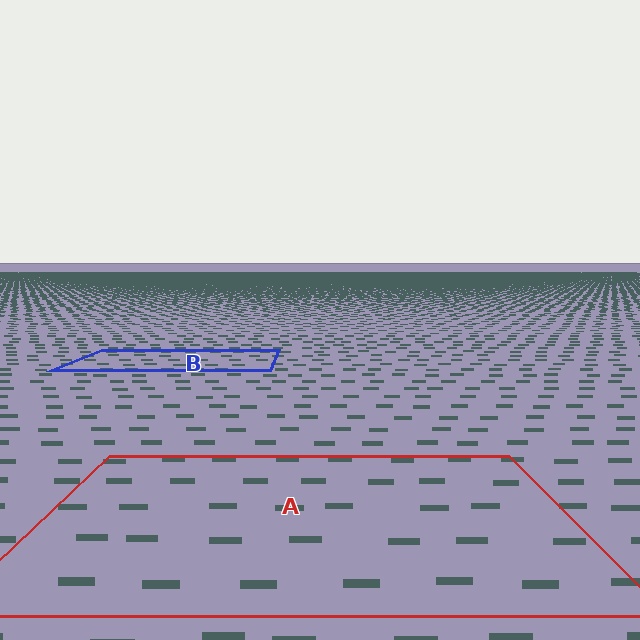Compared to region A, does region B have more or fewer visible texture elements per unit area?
Region B has more texture elements per unit area — they are packed more densely because it is farther away.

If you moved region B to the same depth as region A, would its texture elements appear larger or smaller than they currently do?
They would appear larger. At a closer depth, the same texture elements are projected at a bigger on-screen size.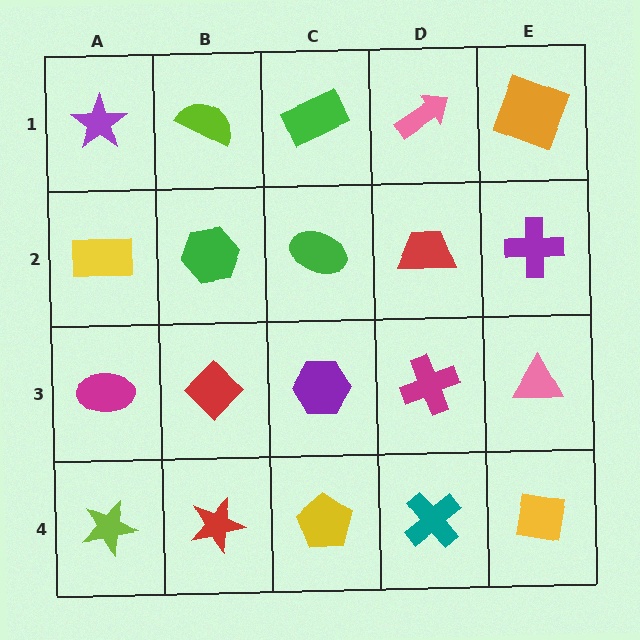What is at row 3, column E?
A pink triangle.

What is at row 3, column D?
A magenta cross.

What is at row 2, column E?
A purple cross.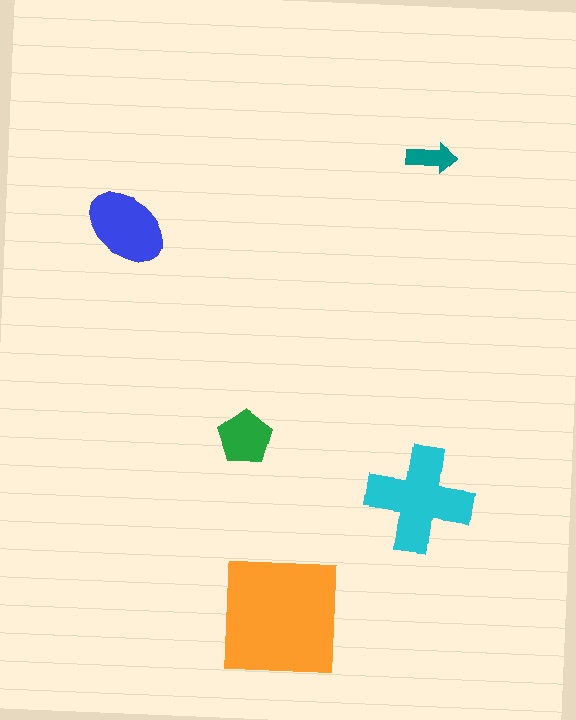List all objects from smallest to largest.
The teal arrow, the green pentagon, the blue ellipse, the cyan cross, the orange square.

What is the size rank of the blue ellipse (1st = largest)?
3rd.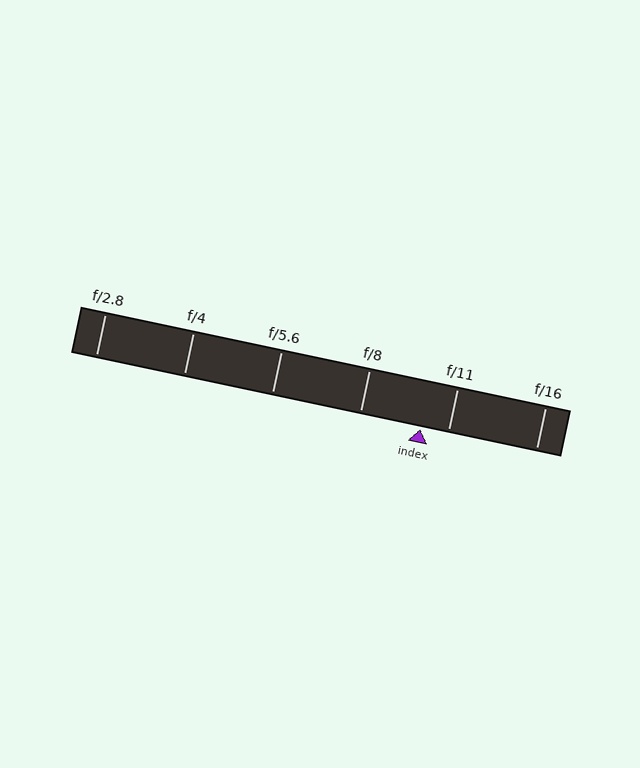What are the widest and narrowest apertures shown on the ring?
The widest aperture shown is f/2.8 and the narrowest is f/16.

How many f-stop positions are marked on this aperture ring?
There are 6 f-stop positions marked.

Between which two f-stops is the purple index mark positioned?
The index mark is between f/8 and f/11.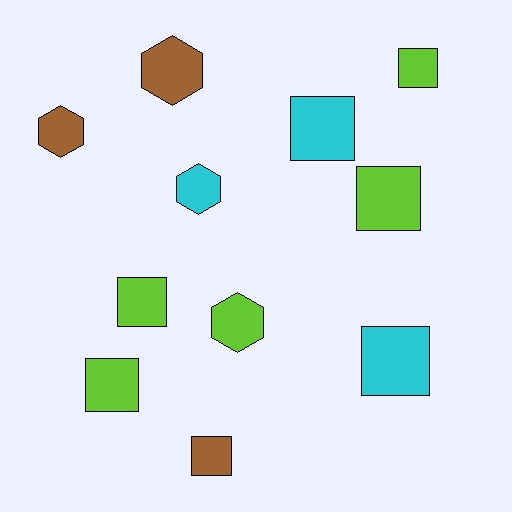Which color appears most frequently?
Lime, with 5 objects.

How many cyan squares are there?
There are 2 cyan squares.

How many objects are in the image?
There are 11 objects.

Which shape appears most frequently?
Square, with 7 objects.